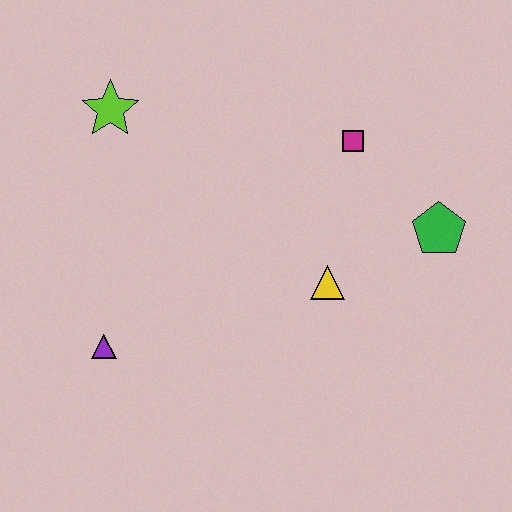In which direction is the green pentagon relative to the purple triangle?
The green pentagon is to the right of the purple triangle.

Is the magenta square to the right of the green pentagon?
No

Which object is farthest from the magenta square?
The purple triangle is farthest from the magenta square.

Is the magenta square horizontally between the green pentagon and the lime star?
Yes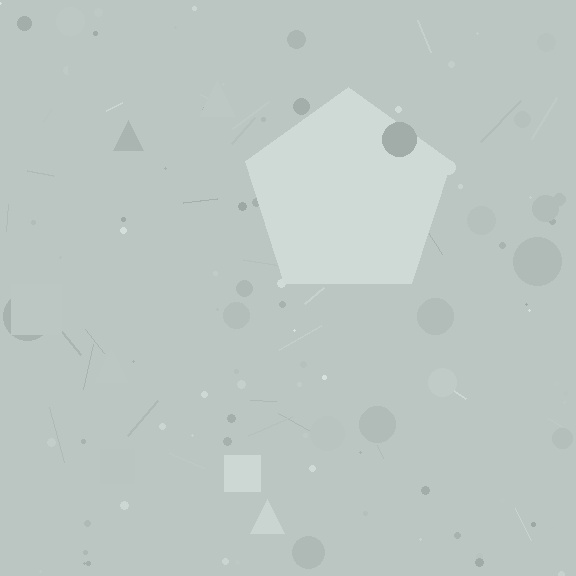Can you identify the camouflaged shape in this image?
The camouflaged shape is a pentagon.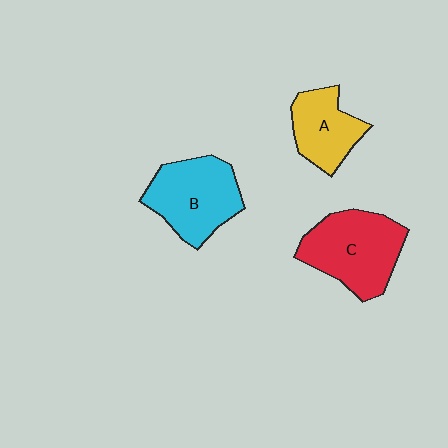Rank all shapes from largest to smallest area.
From largest to smallest: C (red), B (cyan), A (yellow).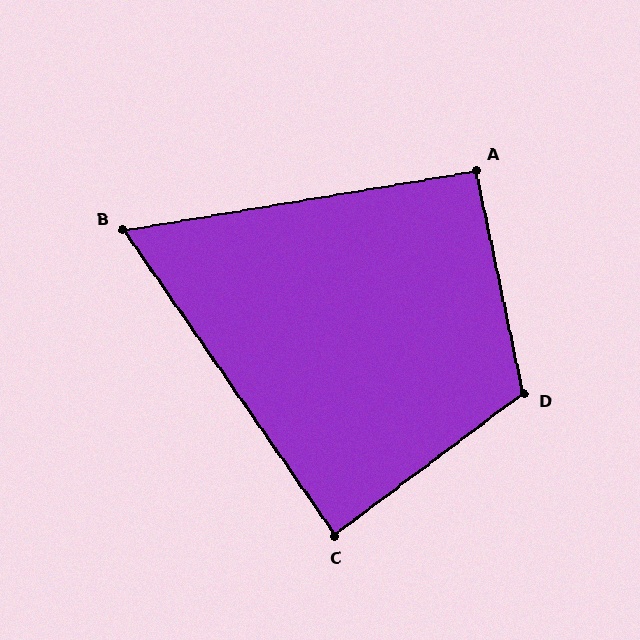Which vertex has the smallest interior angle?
B, at approximately 65 degrees.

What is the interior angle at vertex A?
Approximately 92 degrees (approximately right).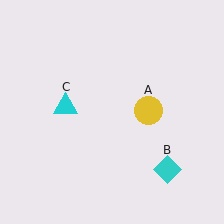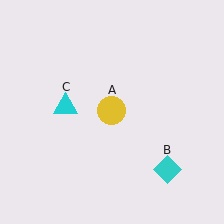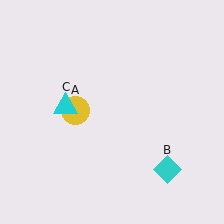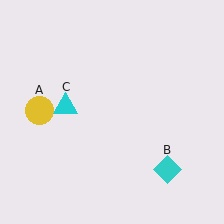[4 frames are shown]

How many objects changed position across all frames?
1 object changed position: yellow circle (object A).